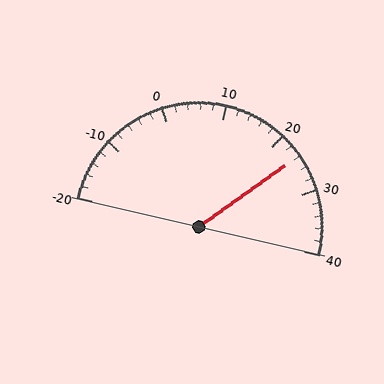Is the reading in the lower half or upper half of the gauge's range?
The reading is in the upper half of the range (-20 to 40).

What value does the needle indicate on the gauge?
The needle indicates approximately 24.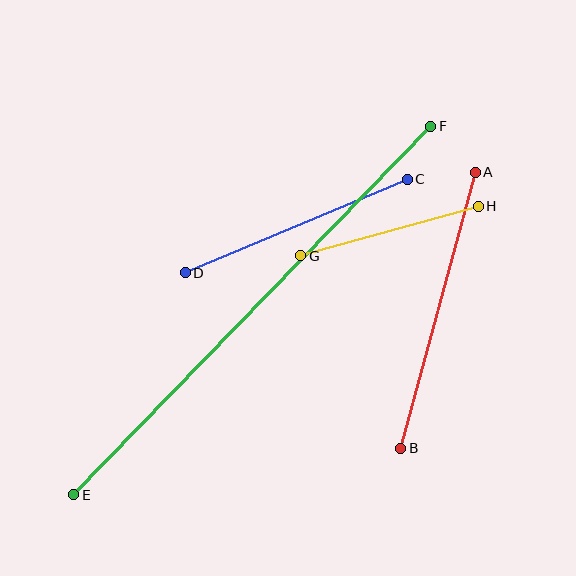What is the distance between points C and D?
The distance is approximately 241 pixels.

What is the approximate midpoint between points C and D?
The midpoint is at approximately (296, 226) pixels.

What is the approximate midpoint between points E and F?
The midpoint is at approximately (252, 311) pixels.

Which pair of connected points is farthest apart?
Points E and F are farthest apart.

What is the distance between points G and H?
The distance is approximately 184 pixels.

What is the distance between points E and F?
The distance is approximately 513 pixels.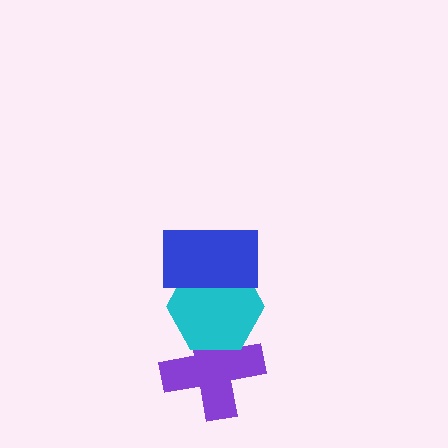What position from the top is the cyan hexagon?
The cyan hexagon is 2nd from the top.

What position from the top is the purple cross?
The purple cross is 3rd from the top.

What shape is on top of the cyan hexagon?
The blue rectangle is on top of the cyan hexagon.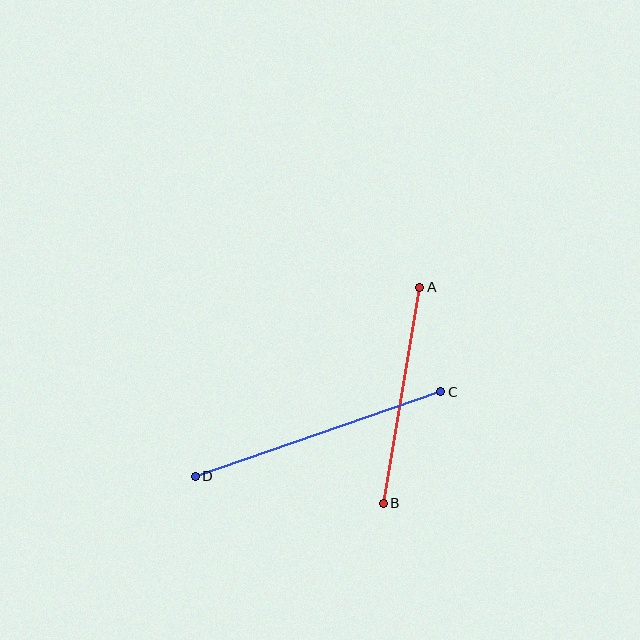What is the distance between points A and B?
The distance is approximately 219 pixels.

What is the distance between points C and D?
The distance is approximately 260 pixels.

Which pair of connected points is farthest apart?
Points C and D are farthest apart.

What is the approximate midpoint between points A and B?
The midpoint is at approximately (401, 395) pixels.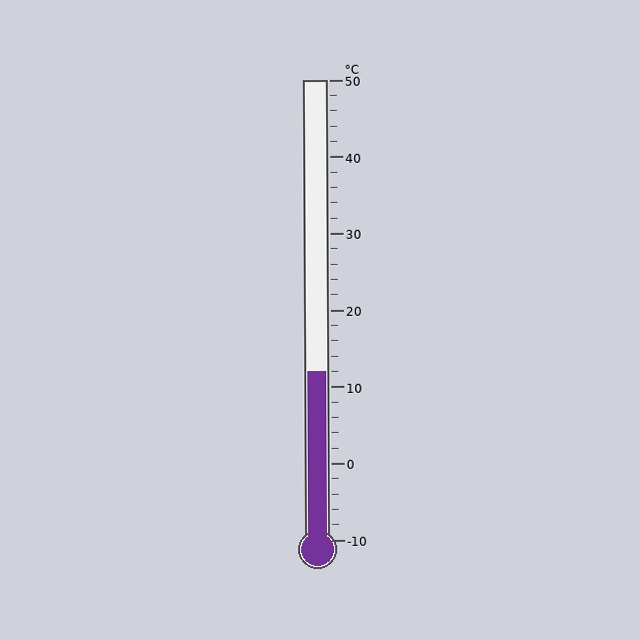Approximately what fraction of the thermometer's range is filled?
The thermometer is filled to approximately 35% of its range.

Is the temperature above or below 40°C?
The temperature is below 40°C.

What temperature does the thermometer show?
The thermometer shows approximately 12°C.